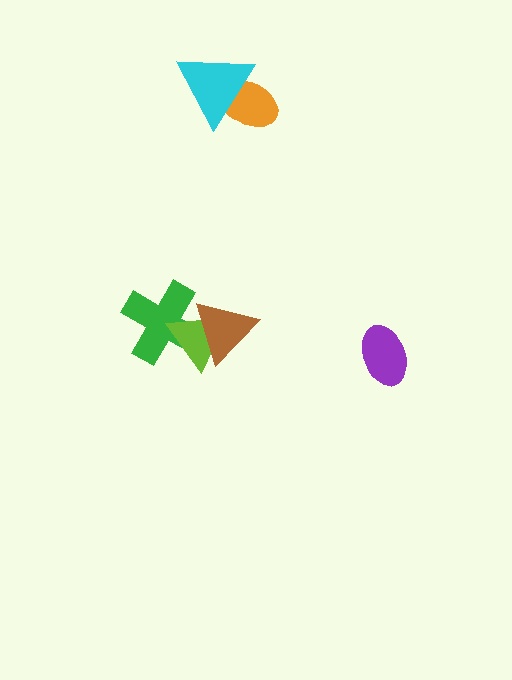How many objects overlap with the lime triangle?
2 objects overlap with the lime triangle.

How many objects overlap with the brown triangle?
2 objects overlap with the brown triangle.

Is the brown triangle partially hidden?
No, no other shape covers it.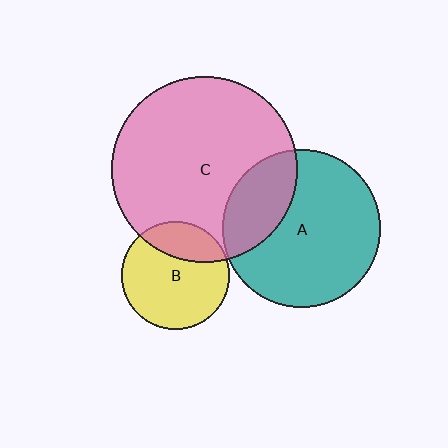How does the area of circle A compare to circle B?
Approximately 2.2 times.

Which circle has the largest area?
Circle C (pink).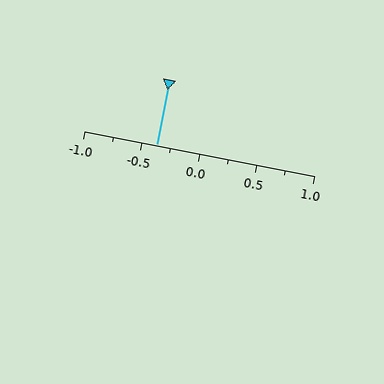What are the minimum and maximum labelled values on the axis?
The axis runs from -1.0 to 1.0.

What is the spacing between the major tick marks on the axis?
The major ticks are spaced 0.5 apart.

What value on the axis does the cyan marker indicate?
The marker indicates approximately -0.38.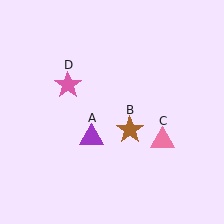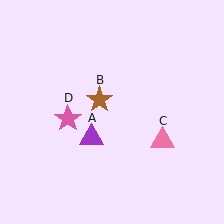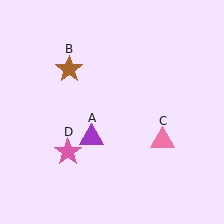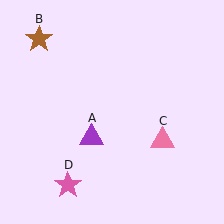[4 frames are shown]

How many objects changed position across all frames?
2 objects changed position: brown star (object B), pink star (object D).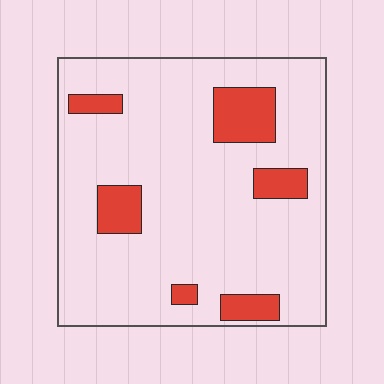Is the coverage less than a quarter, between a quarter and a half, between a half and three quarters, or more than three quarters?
Less than a quarter.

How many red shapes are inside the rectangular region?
6.